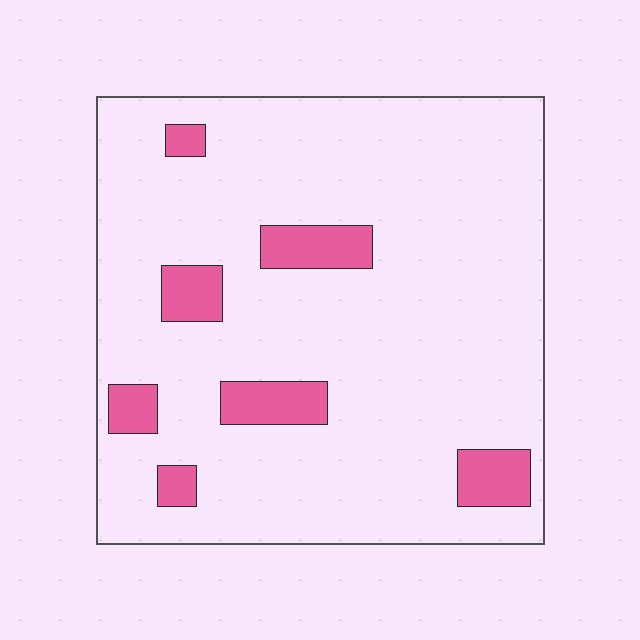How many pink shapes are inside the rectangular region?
7.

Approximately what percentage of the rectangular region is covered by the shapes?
Approximately 10%.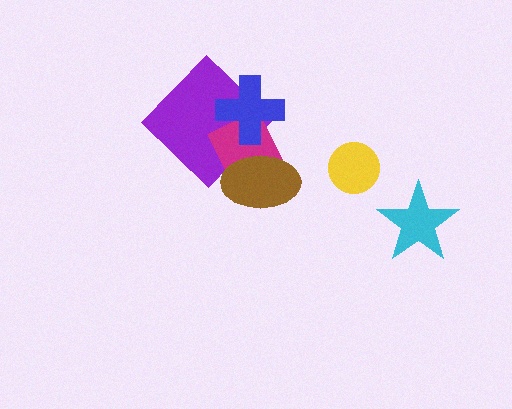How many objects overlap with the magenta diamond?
3 objects overlap with the magenta diamond.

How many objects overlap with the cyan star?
0 objects overlap with the cyan star.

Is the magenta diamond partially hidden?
Yes, it is partially covered by another shape.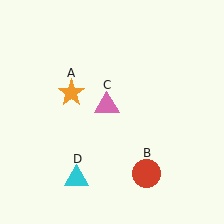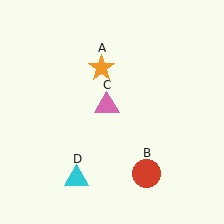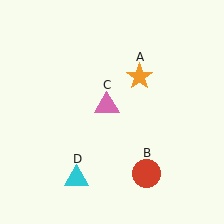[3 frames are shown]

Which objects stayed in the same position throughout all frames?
Red circle (object B) and pink triangle (object C) and cyan triangle (object D) remained stationary.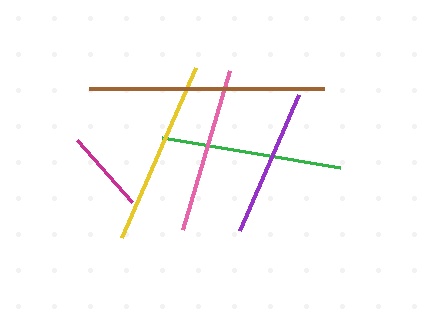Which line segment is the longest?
The brown line is the longest at approximately 235 pixels.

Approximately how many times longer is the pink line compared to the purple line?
The pink line is approximately 1.1 times the length of the purple line.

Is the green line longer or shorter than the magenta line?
The green line is longer than the magenta line.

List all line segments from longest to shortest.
From longest to shortest: brown, yellow, green, pink, purple, magenta.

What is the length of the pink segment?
The pink segment is approximately 166 pixels long.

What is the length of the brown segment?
The brown segment is approximately 235 pixels long.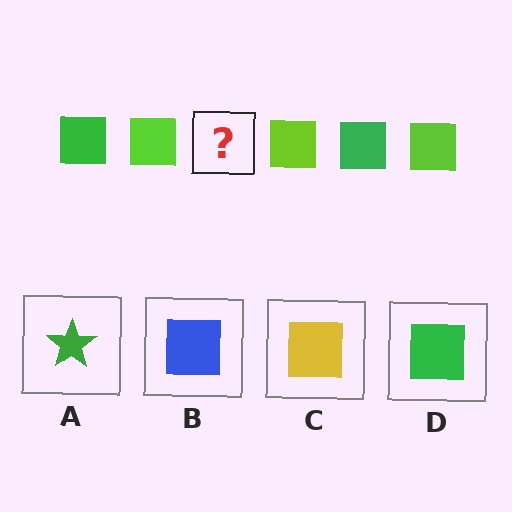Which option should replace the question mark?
Option D.